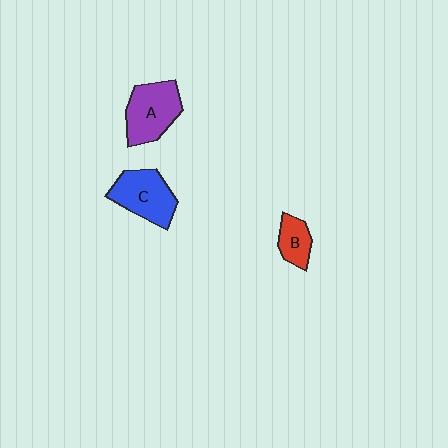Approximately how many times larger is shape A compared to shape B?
Approximately 2.0 times.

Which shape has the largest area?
Shape A (purple).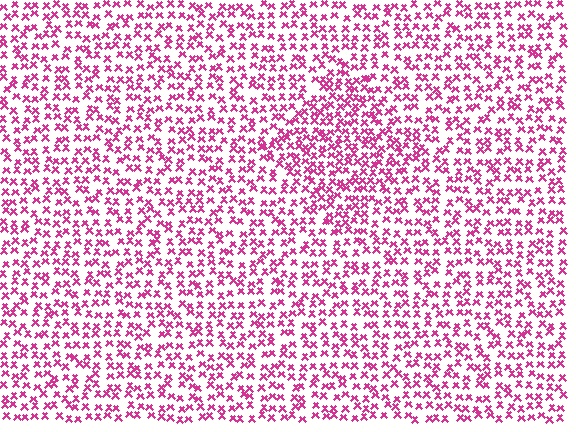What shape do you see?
I see a diamond.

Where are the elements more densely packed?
The elements are more densely packed inside the diamond boundary.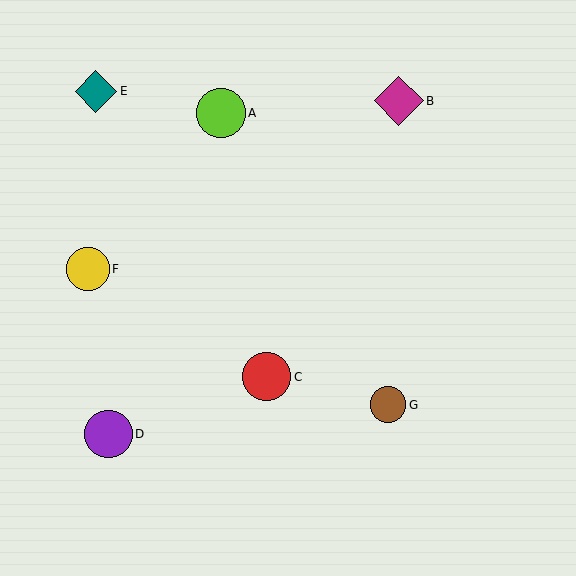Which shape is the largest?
The magenta diamond (labeled B) is the largest.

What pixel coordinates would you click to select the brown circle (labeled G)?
Click at (388, 405) to select the brown circle G.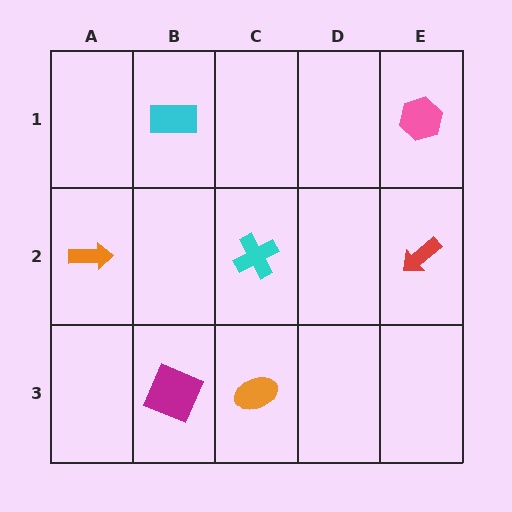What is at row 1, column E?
A pink hexagon.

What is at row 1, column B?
A cyan rectangle.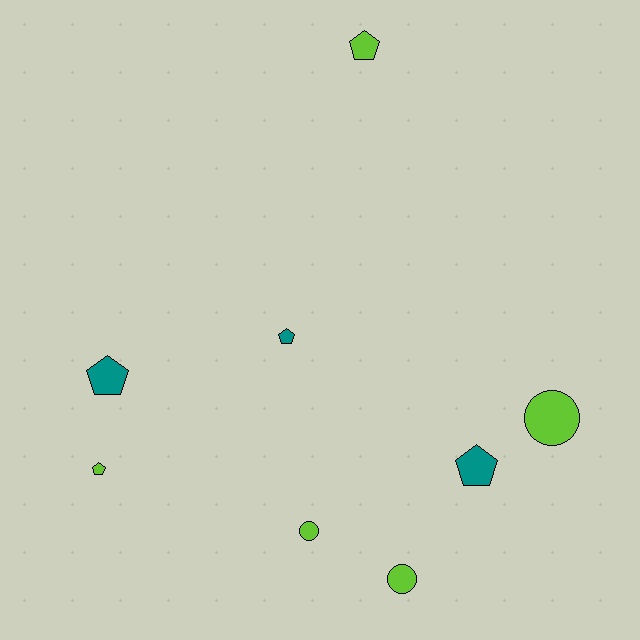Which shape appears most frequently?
Pentagon, with 5 objects.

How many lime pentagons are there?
There are 2 lime pentagons.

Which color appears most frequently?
Lime, with 5 objects.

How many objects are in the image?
There are 8 objects.